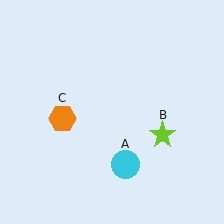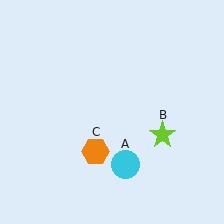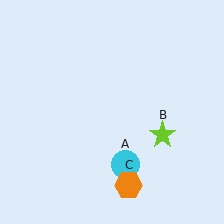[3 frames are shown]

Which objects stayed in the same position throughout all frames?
Cyan circle (object A) and lime star (object B) remained stationary.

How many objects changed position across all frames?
1 object changed position: orange hexagon (object C).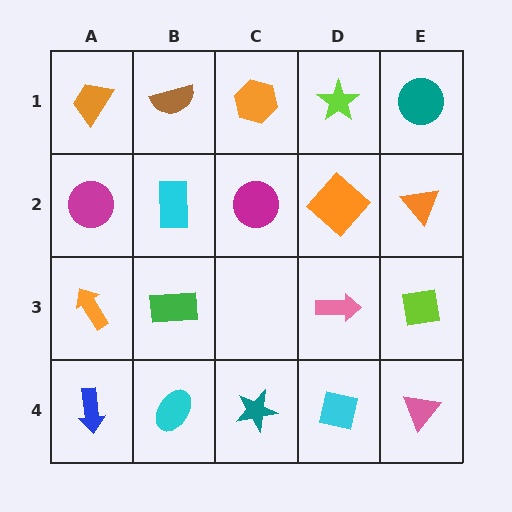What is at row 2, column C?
A magenta circle.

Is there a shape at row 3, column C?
No, that cell is empty.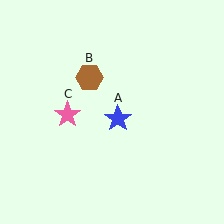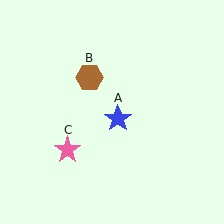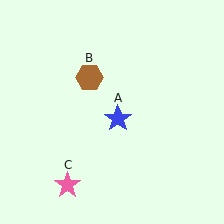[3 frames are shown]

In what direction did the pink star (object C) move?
The pink star (object C) moved down.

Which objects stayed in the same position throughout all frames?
Blue star (object A) and brown hexagon (object B) remained stationary.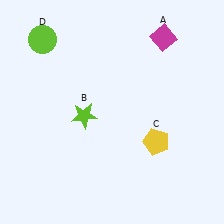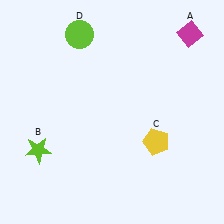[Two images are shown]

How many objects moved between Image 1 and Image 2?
3 objects moved between the two images.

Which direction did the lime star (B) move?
The lime star (B) moved left.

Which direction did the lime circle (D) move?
The lime circle (D) moved right.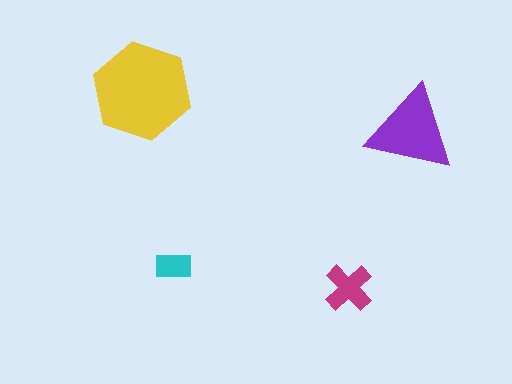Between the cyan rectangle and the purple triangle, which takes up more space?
The purple triangle.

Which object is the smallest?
The cyan rectangle.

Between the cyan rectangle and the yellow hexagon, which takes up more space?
The yellow hexagon.